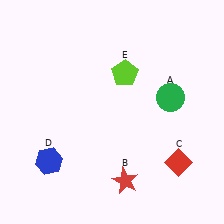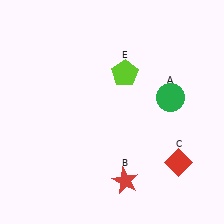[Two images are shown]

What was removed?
The blue hexagon (D) was removed in Image 2.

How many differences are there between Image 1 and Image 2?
There is 1 difference between the two images.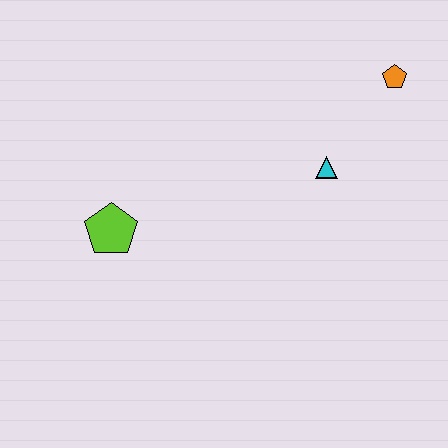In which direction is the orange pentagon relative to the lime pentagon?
The orange pentagon is to the right of the lime pentagon.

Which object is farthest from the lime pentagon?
The orange pentagon is farthest from the lime pentagon.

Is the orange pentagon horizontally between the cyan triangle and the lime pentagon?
No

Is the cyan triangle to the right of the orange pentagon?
No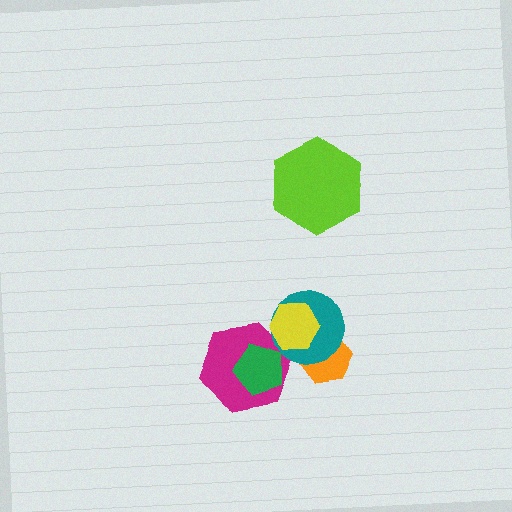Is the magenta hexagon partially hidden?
Yes, it is partially covered by another shape.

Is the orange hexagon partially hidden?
Yes, it is partially covered by another shape.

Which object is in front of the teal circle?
The yellow hexagon is in front of the teal circle.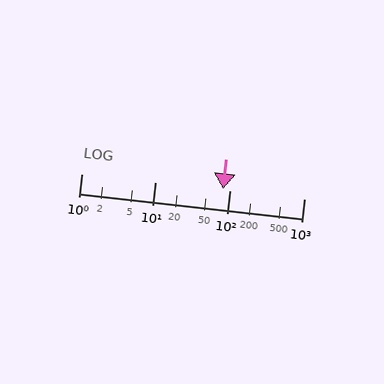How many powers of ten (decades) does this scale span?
The scale spans 3 decades, from 1 to 1000.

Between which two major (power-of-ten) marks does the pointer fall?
The pointer is between 10 and 100.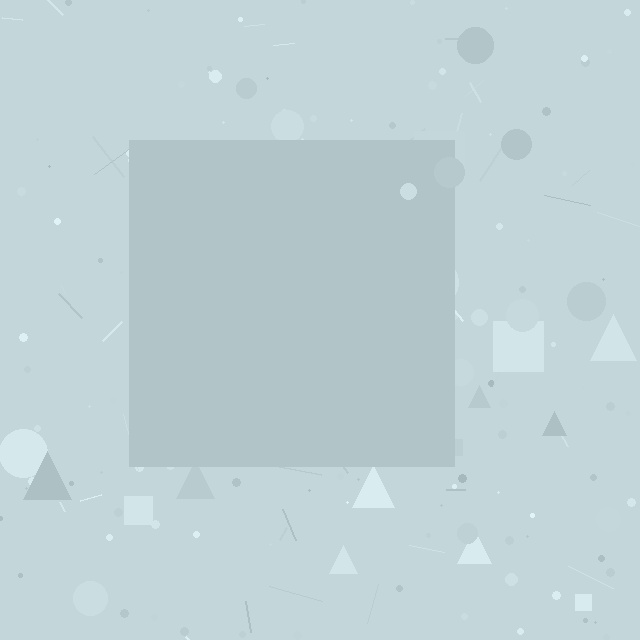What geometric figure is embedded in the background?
A square is embedded in the background.